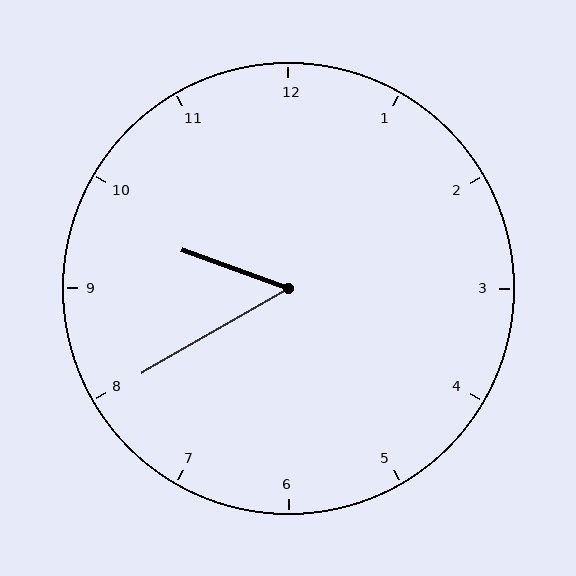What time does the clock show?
9:40.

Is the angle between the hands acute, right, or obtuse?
It is acute.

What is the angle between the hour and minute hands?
Approximately 50 degrees.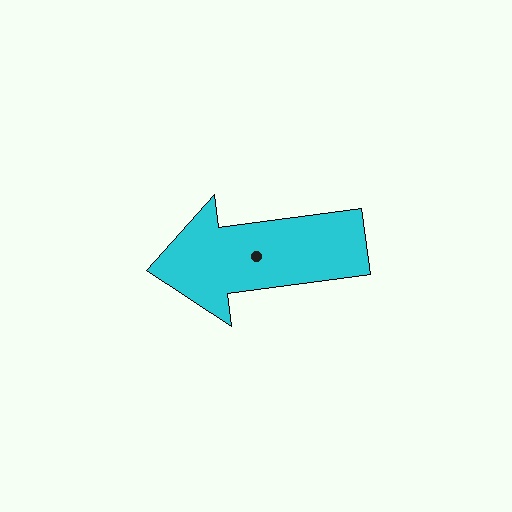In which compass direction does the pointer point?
West.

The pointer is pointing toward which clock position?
Roughly 9 o'clock.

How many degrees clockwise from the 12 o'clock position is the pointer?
Approximately 262 degrees.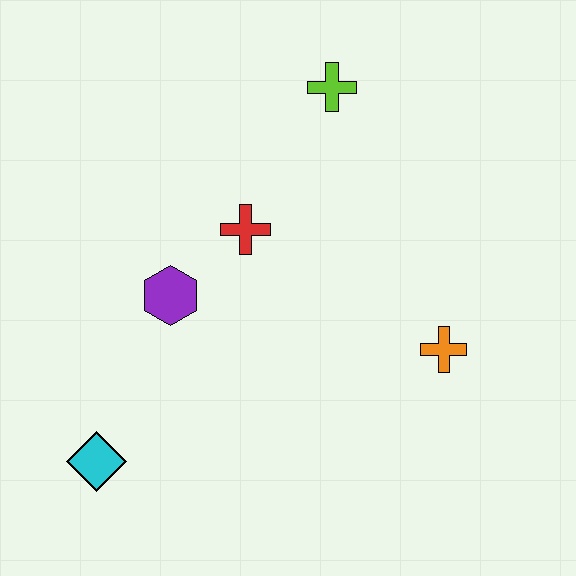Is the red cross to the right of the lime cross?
No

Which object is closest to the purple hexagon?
The red cross is closest to the purple hexagon.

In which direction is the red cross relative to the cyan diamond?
The red cross is above the cyan diamond.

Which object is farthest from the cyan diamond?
The lime cross is farthest from the cyan diamond.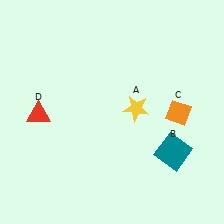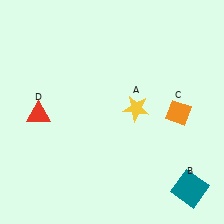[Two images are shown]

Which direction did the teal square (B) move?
The teal square (B) moved down.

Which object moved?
The teal square (B) moved down.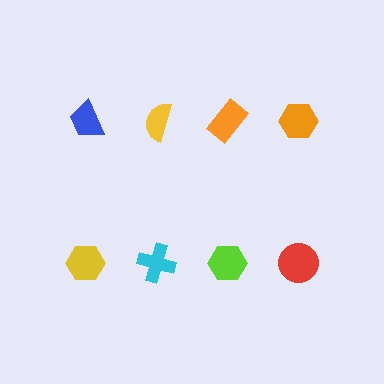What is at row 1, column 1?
A blue trapezoid.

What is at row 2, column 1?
A yellow hexagon.